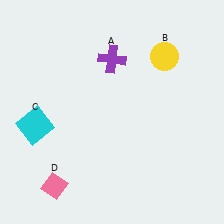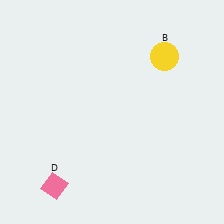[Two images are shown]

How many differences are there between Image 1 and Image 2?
There are 2 differences between the two images.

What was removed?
The cyan square (C), the purple cross (A) were removed in Image 2.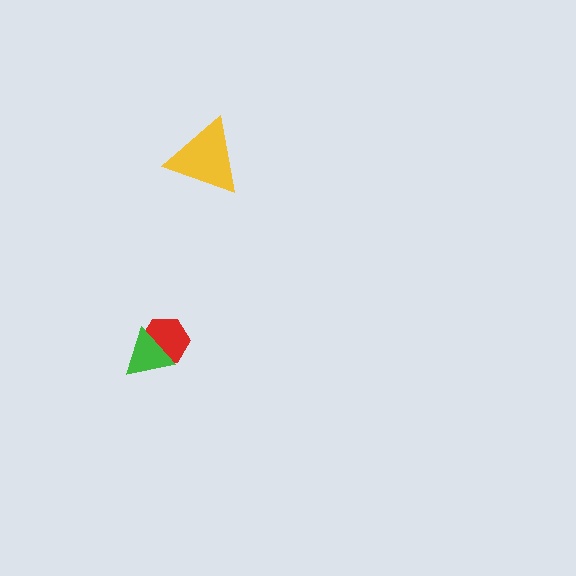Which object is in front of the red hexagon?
The green triangle is in front of the red hexagon.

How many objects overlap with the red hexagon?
1 object overlaps with the red hexagon.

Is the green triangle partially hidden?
No, no other shape covers it.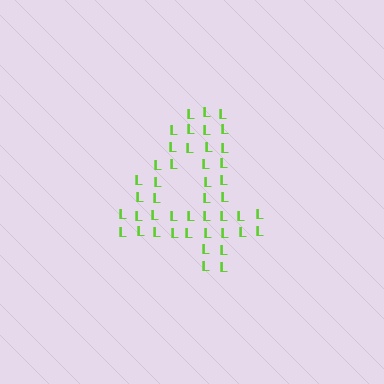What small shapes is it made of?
It is made of small letter L's.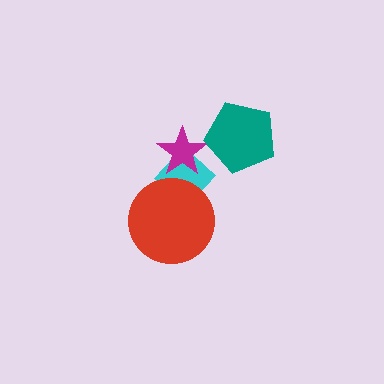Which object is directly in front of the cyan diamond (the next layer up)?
The magenta star is directly in front of the cyan diamond.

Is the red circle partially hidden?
No, no other shape covers it.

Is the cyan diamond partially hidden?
Yes, it is partially covered by another shape.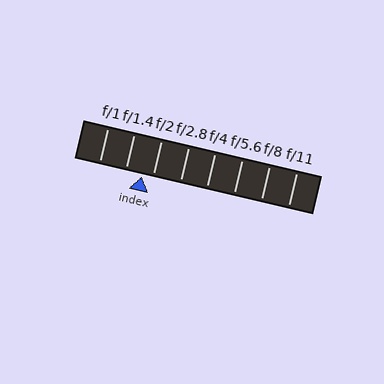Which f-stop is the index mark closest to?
The index mark is closest to f/2.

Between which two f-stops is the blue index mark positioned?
The index mark is between f/1.4 and f/2.